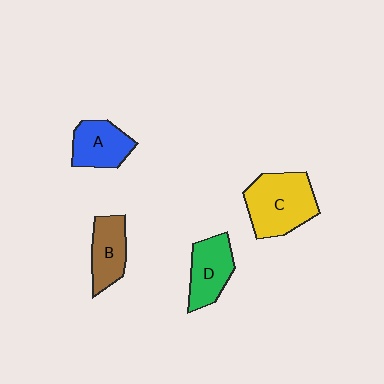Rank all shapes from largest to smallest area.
From largest to smallest: C (yellow), D (green), A (blue), B (brown).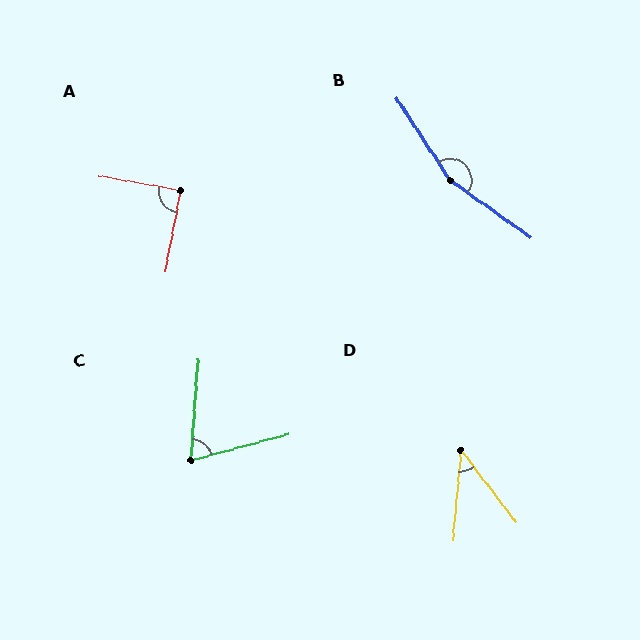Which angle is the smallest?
D, at approximately 42 degrees.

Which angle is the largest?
B, at approximately 159 degrees.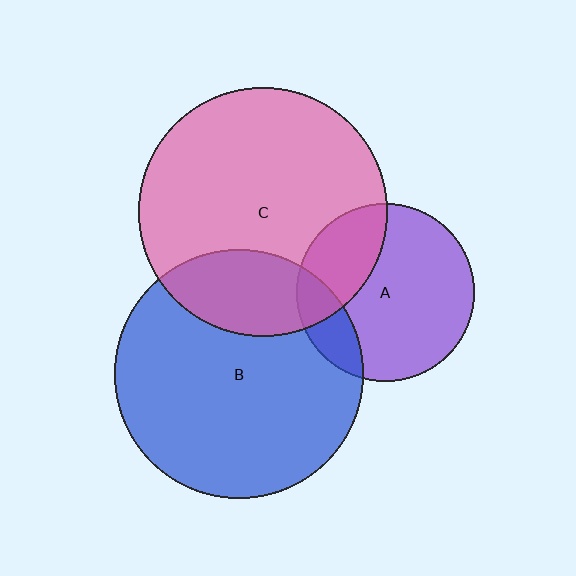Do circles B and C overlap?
Yes.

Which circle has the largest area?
Circle C (pink).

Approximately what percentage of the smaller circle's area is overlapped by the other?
Approximately 25%.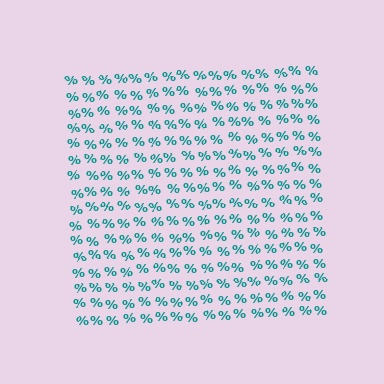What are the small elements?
The small elements are percent signs.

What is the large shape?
The large shape is a square.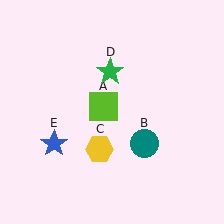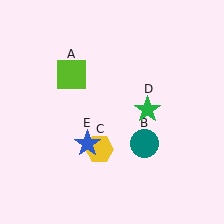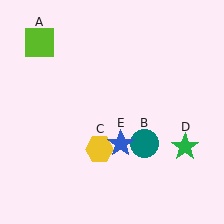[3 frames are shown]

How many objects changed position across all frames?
3 objects changed position: lime square (object A), green star (object D), blue star (object E).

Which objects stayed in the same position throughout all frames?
Teal circle (object B) and yellow hexagon (object C) remained stationary.